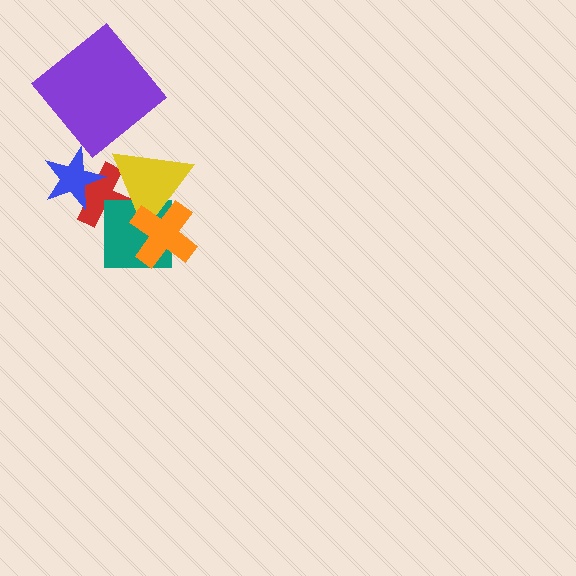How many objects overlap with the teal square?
3 objects overlap with the teal square.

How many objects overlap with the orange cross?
2 objects overlap with the orange cross.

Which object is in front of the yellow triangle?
The orange cross is in front of the yellow triangle.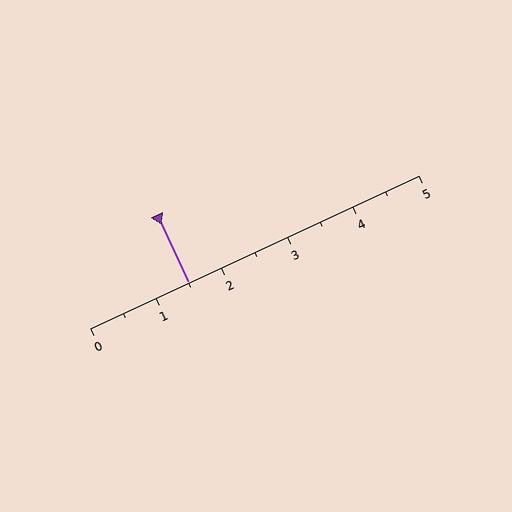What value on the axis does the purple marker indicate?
The marker indicates approximately 1.5.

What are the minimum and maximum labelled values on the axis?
The axis runs from 0 to 5.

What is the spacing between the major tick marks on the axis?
The major ticks are spaced 1 apart.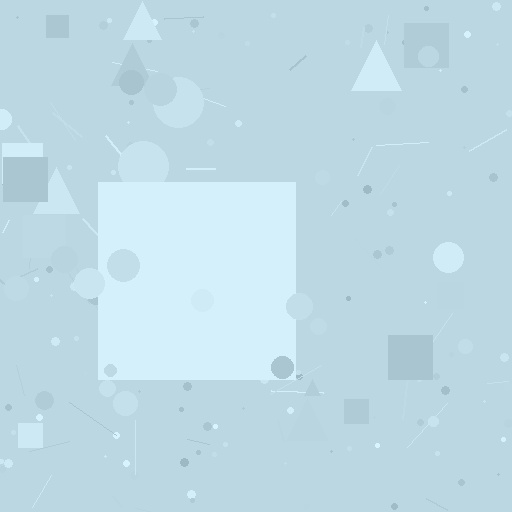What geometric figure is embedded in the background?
A square is embedded in the background.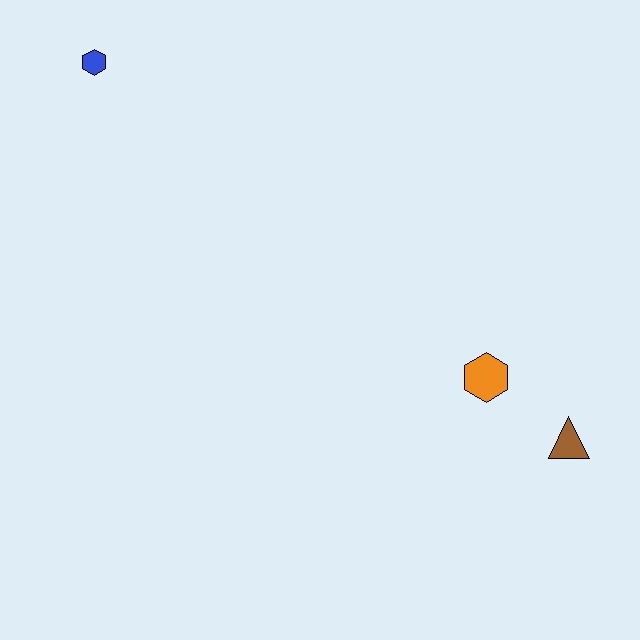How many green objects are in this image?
There are no green objects.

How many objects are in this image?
There are 3 objects.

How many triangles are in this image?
There is 1 triangle.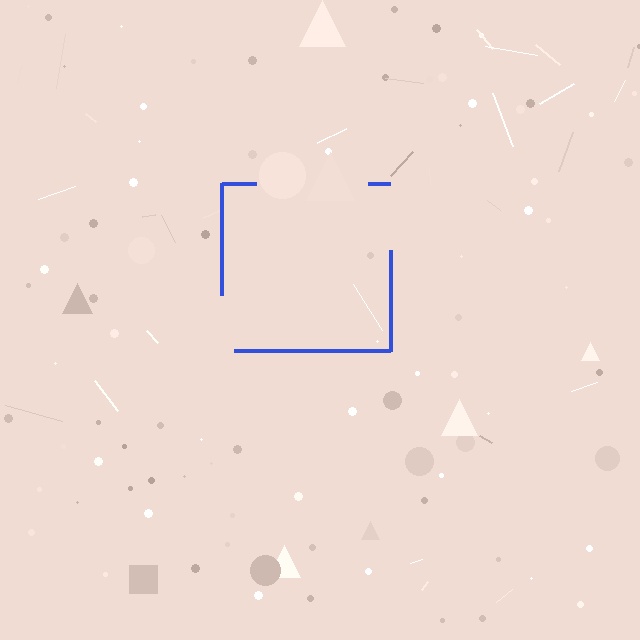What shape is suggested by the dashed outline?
The dashed outline suggests a square.